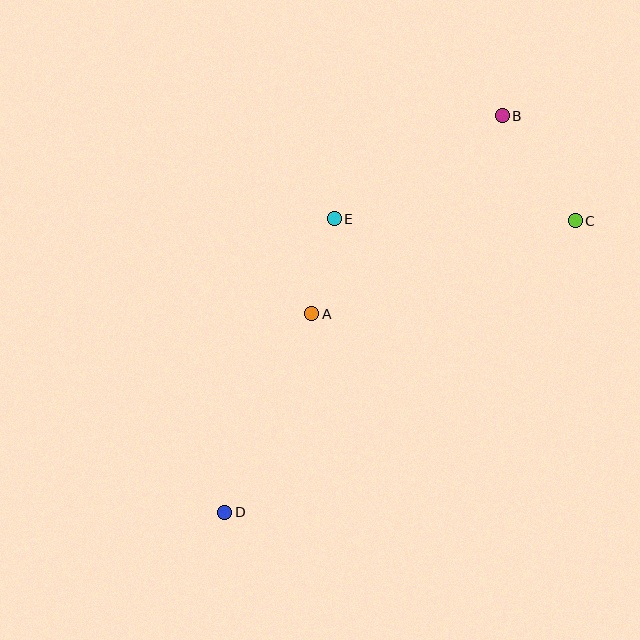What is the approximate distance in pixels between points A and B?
The distance between A and B is approximately 275 pixels.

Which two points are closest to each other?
Points A and E are closest to each other.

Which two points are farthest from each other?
Points B and D are farthest from each other.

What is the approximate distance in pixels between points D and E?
The distance between D and E is approximately 313 pixels.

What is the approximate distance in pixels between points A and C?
The distance between A and C is approximately 280 pixels.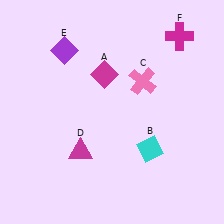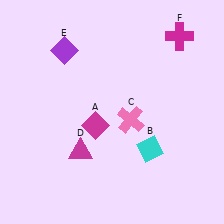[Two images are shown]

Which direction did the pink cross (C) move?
The pink cross (C) moved down.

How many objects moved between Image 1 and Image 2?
2 objects moved between the two images.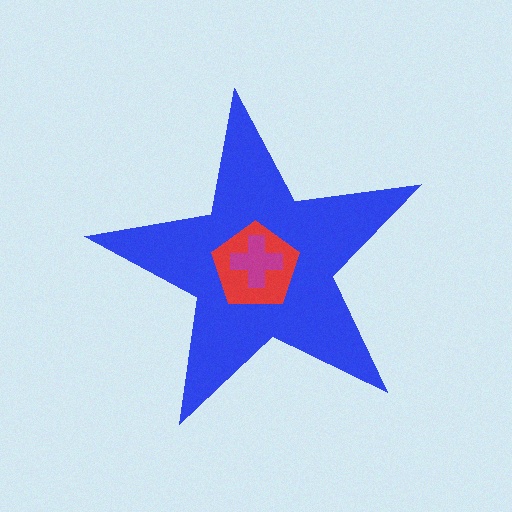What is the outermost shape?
The blue star.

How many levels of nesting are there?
3.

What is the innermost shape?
The magenta cross.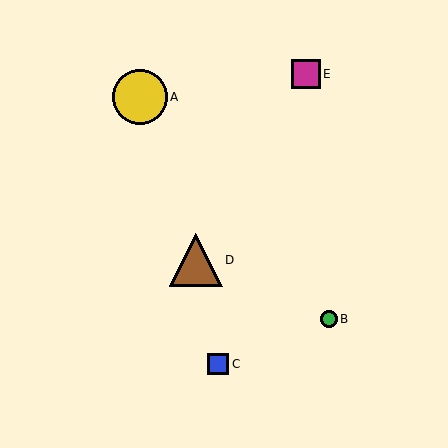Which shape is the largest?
The yellow circle (labeled A) is the largest.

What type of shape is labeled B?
Shape B is a green circle.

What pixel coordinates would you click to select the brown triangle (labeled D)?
Click at (196, 260) to select the brown triangle D.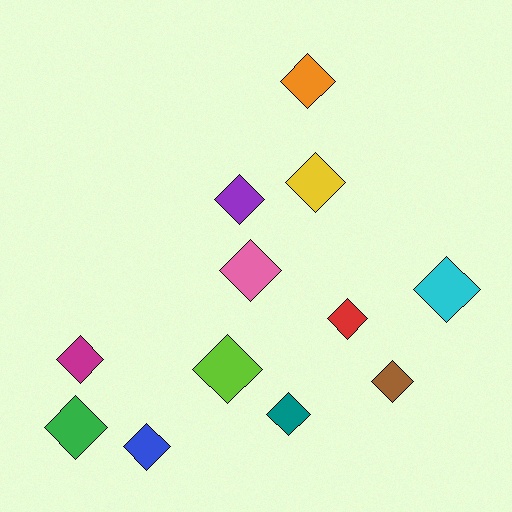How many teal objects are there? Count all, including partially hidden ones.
There is 1 teal object.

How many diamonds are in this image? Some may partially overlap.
There are 12 diamonds.